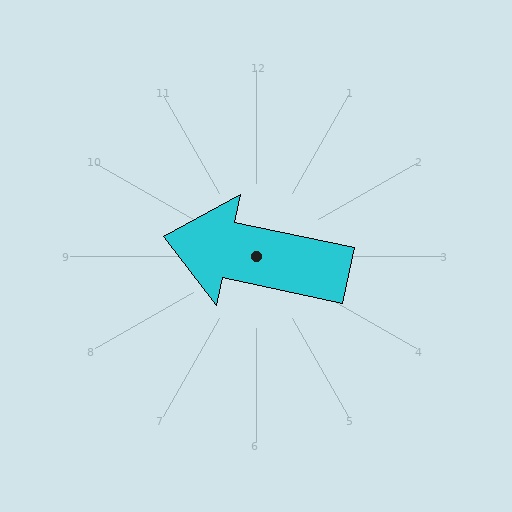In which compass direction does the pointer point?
West.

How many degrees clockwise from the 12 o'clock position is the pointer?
Approximately 282 degrees.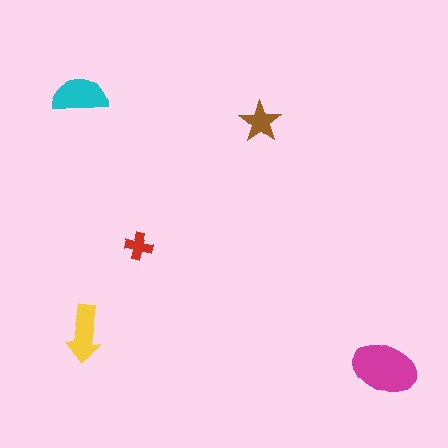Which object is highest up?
The cyan semicircle is topmost.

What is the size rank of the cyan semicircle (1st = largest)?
2nd.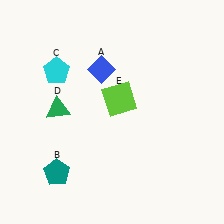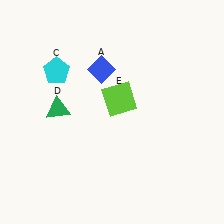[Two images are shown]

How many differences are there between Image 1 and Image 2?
There is 1 difference between the two images.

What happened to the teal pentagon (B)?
The teal pentagon (B) was removed in Image 2. It was in the bottom-left area of Image 1.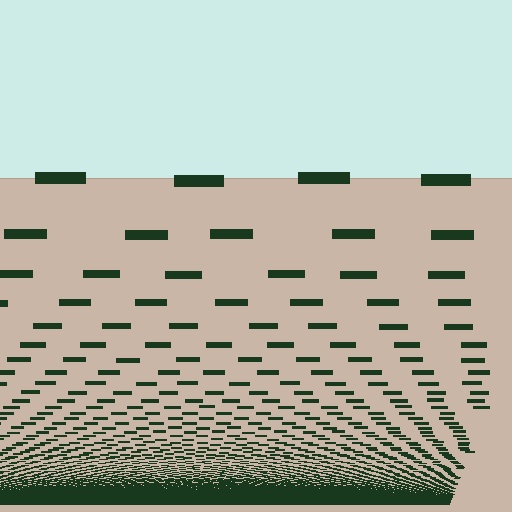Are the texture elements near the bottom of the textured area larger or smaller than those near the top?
Smaller. The gradient is inverted — elements near the bottom are smaller and denser.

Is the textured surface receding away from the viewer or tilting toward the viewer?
The surface appears to tilt toward the viewer. Texture elements get larger and sparser toward the top.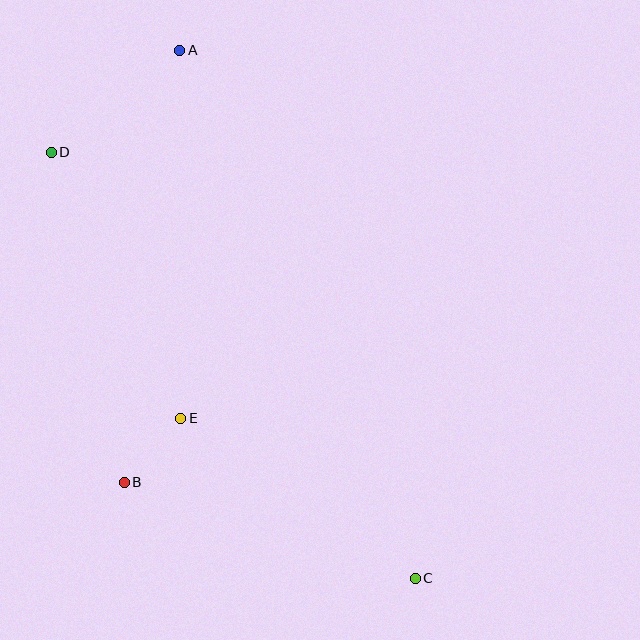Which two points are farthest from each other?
Points A and C are farthest from each other.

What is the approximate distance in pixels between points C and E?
The distance between C and E is approximately 284 pixels.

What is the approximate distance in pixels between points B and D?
The distance between B and D is approximately 338 pixels.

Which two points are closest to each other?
Points B and E are closest to each other.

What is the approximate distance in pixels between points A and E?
The distance between A and E is approximately 368 pixels.